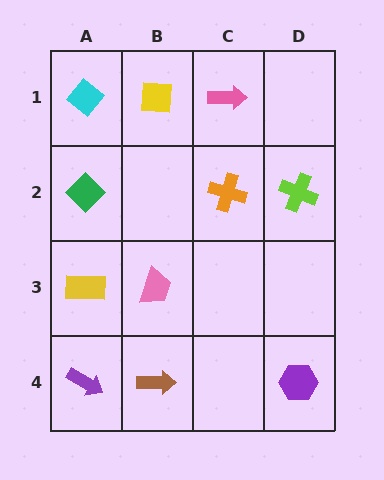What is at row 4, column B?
A brown arrow.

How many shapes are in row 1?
3 shapes.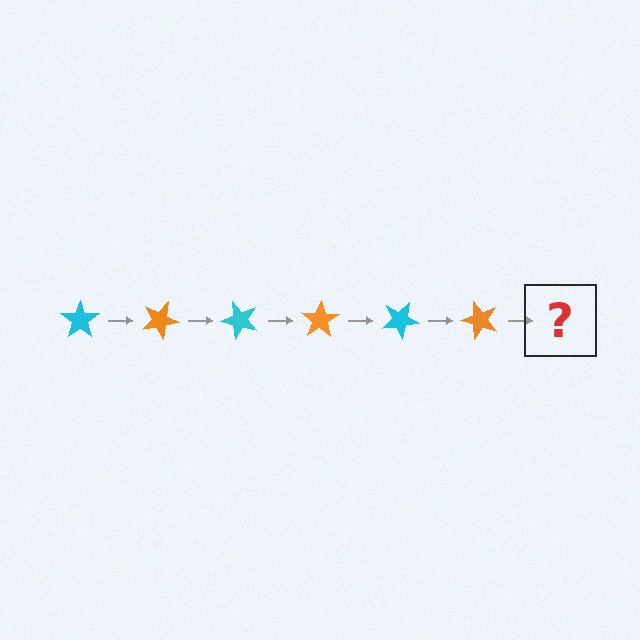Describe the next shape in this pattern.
It should be a cyan star, rotated 150 degrees from the start.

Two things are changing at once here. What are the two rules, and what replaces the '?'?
The two rules are that it rotates 25 degrees each step and the color cycles through cyan and orange. The '?' should be a cyan star, rotated 150 degrees from the start.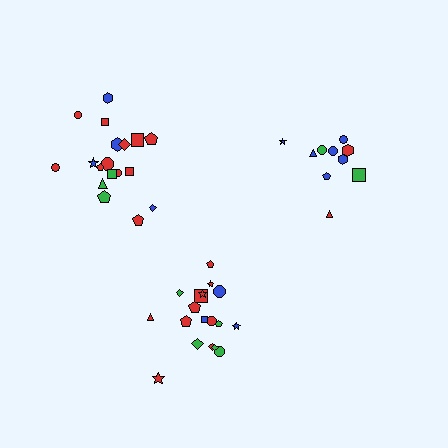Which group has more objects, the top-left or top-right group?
The top-left group.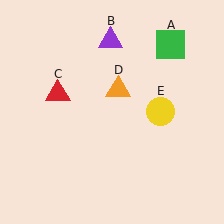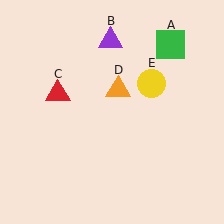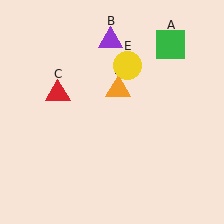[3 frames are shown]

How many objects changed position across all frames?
1 object changed position: yellow circle (object E).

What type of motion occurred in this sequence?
The yellow circle (object E) rotated counterclockwise around the center of the scene.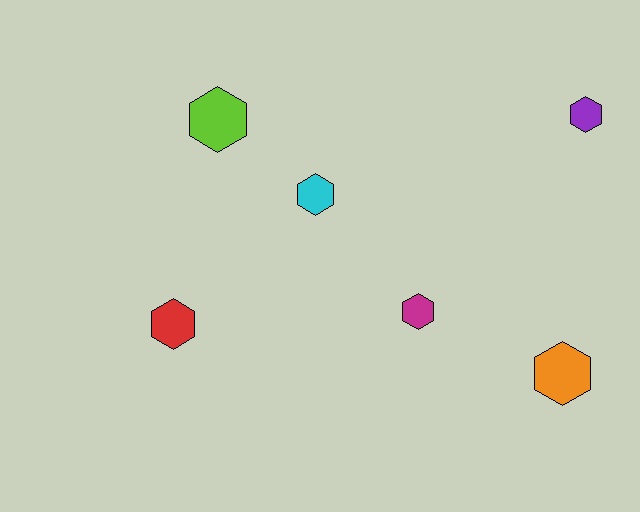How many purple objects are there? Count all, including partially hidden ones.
There is 1 purple object.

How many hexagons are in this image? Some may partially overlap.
There are 6 hexagons.